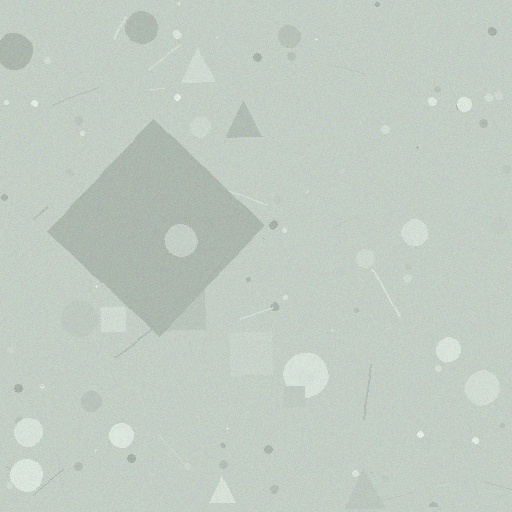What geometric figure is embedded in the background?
A diamond is embedded in the background.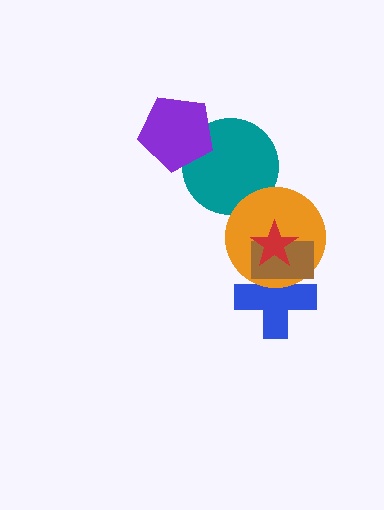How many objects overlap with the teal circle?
2 objects overlap with the teal circle.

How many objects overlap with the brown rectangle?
3 objects overlap with the brown rectangle.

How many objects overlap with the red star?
3 objects overlap with the red star.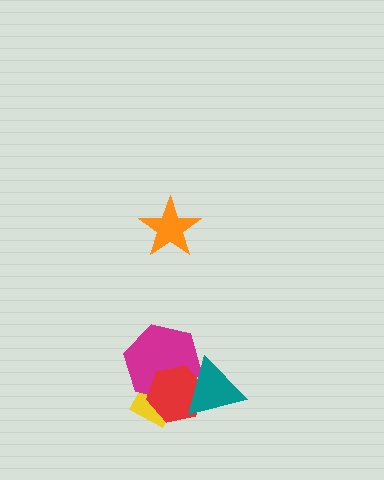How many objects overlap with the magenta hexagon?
3 objects overlap with the magenta hexagon.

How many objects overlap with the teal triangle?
2 objects overlap with the teal triangle.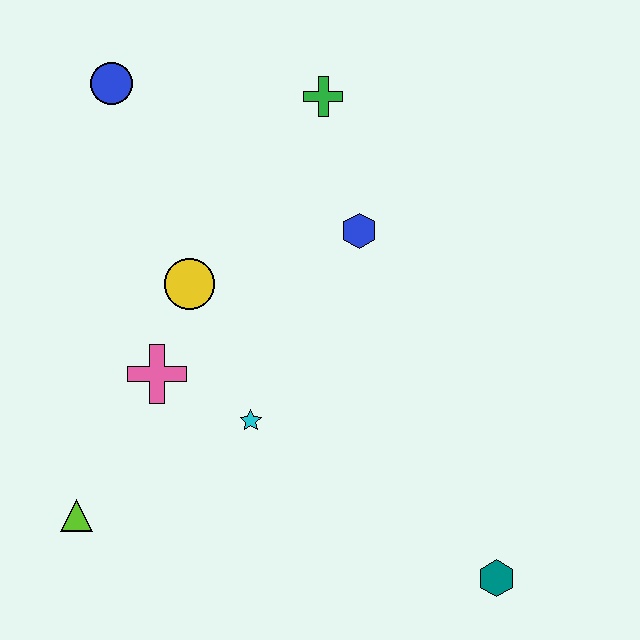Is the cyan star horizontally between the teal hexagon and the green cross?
No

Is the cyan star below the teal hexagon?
No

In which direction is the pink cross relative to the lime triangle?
The pink cross is above the lime triangle.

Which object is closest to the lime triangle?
The pink cross is closest to the lime triangle.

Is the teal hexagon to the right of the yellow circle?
Yes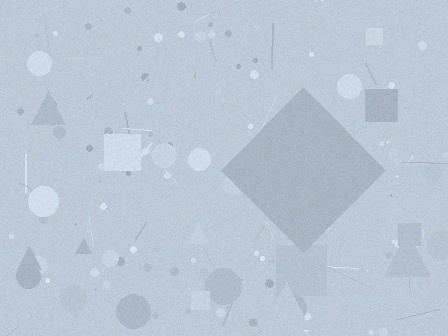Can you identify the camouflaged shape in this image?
The camouflaged shape is a diamond.